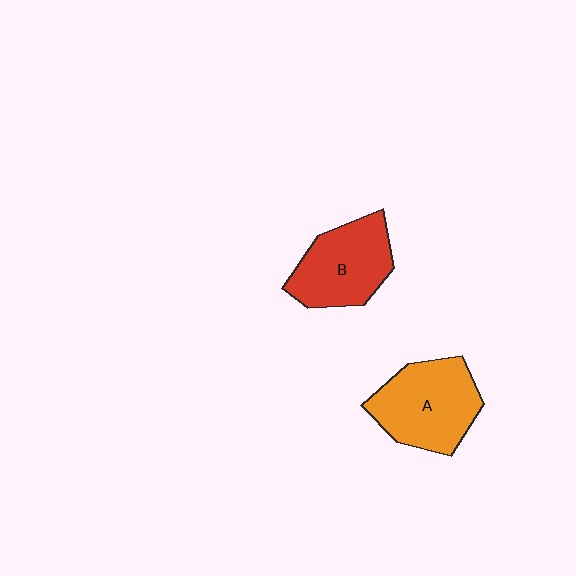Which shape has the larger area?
Shape A (orange).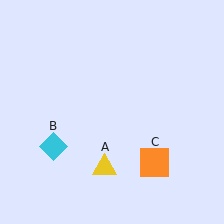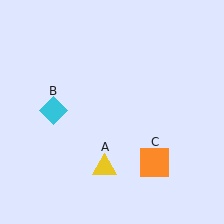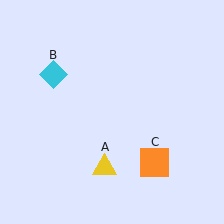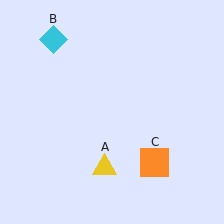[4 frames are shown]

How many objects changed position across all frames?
1 object changed position: cyan diamond (object B).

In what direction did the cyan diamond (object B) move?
The cyan diamond (object B) moved up.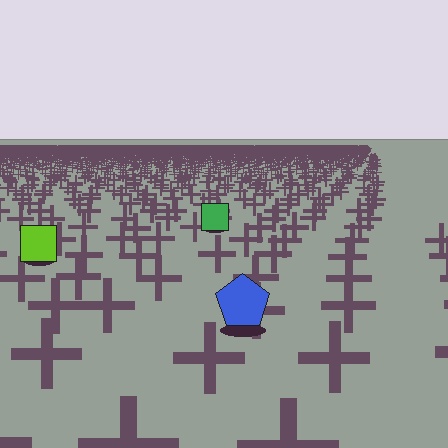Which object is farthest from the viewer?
The green square is farthest from the viewer. It appears smaller and the ground texture around it is denser.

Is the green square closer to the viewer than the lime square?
No. The lime square is closer — you can tell from the texture gradient: the ground texture is coarser near it.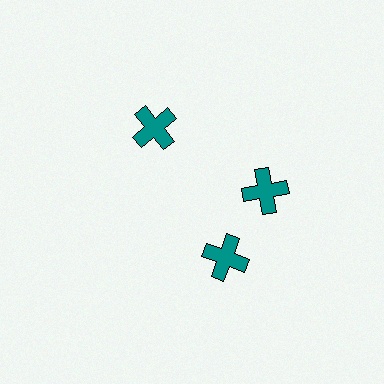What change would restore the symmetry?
The symmetry would be restored by rotating it back into even spacing with its neighbors so that all 3 crosses sit at equal angles and equal distance from the center.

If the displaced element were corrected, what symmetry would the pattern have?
It would have 3-fold rotational symmetry — the pattern would map onto itself every 120 degrees.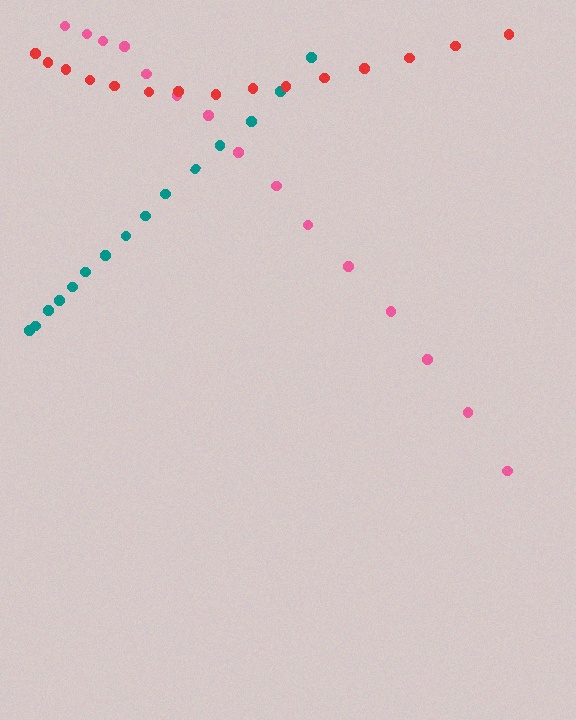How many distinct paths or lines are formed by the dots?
There are 3 distinct paths.